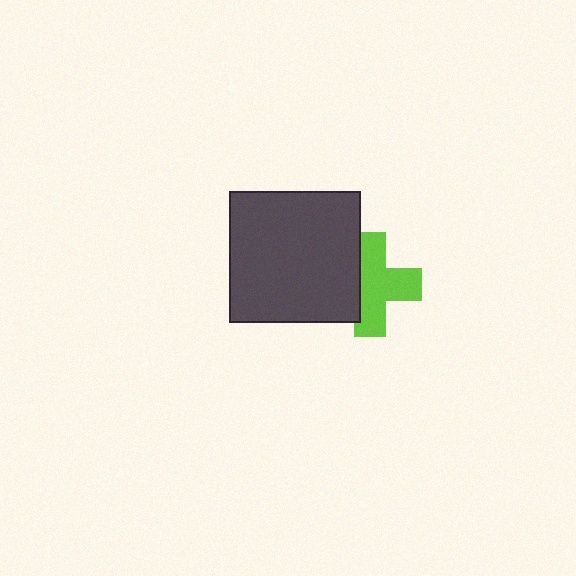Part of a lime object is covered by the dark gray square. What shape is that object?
It is a cross.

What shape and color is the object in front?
The object in front is a dark gray square.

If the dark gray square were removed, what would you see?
You would see the complete lime cross.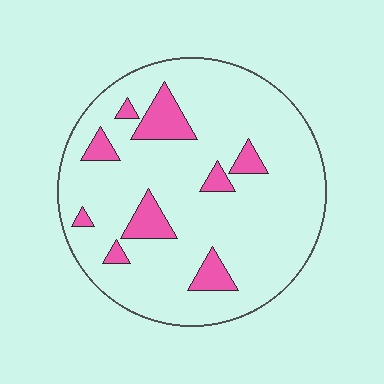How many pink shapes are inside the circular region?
9.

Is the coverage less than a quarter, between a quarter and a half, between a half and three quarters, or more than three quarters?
Less than a quarter.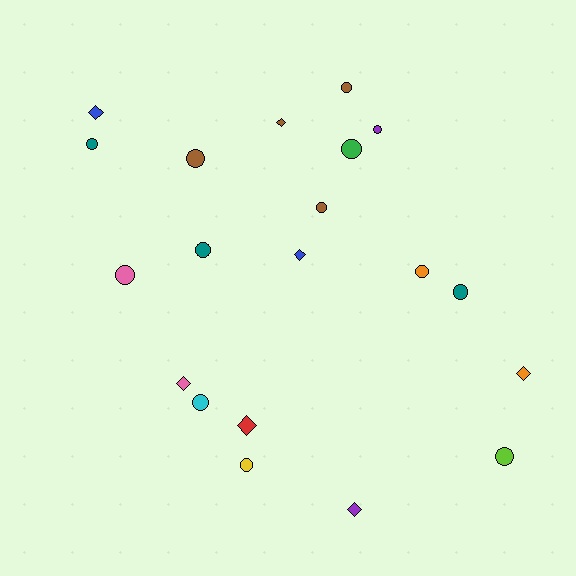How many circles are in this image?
There are 13 circles.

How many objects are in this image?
There are 20 objects.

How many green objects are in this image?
There is 1 green object.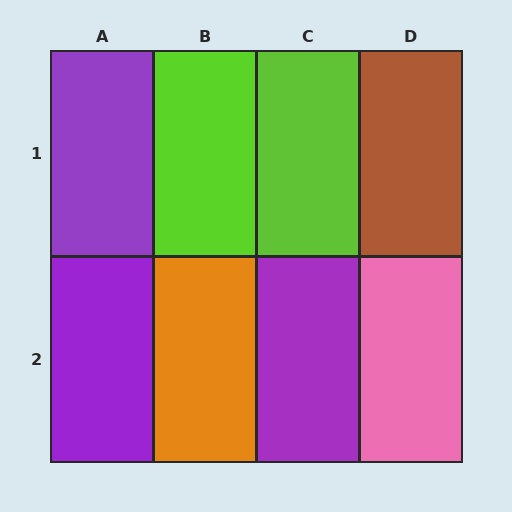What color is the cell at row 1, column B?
Lime.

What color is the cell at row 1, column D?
Brown.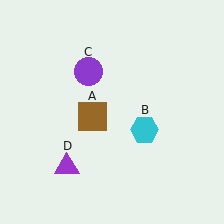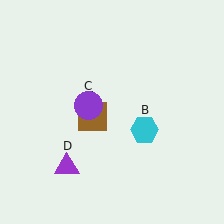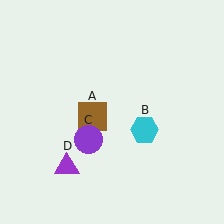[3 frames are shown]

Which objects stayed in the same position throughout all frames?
Brown square (object A) and cyan hexagon (object B) and purple triangle (object D) remained stationary.